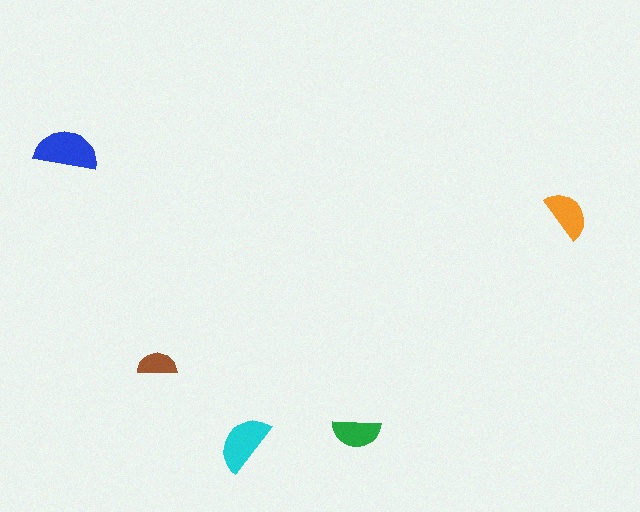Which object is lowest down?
The cyan semicircle is bottommost.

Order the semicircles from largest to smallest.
the blue one, the cyan one, the orange one, the green one, the brown one.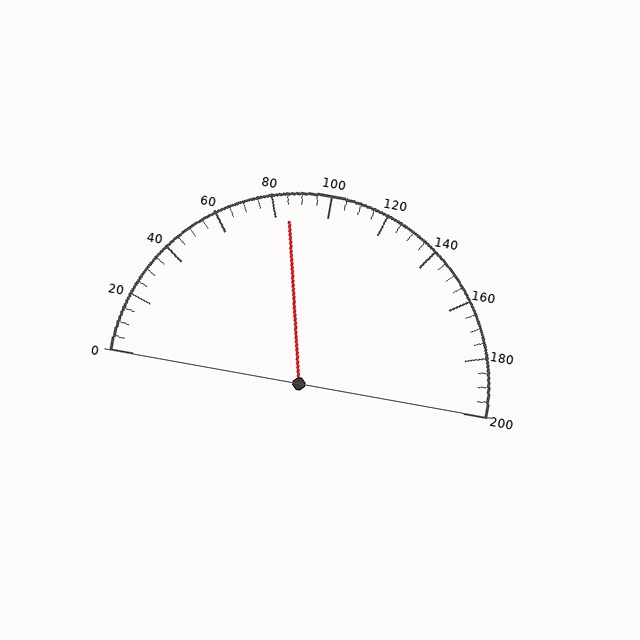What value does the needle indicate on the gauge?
The needle indicates approximately 85.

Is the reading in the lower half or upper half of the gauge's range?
The reading is in the lower half of the range (0 to 200).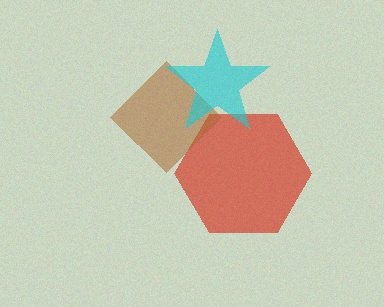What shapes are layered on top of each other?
The layered shapes are: a red hexagon, a brown diamond, a cyan star.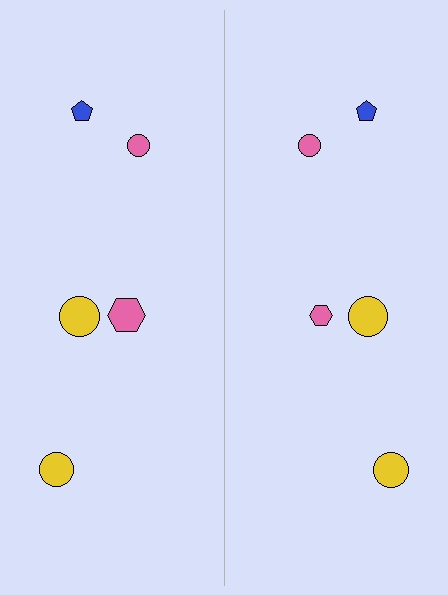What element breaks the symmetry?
The pink hexagon on the right side has a different size than its mirror counterpart.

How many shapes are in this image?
There are 10 shapes in this image.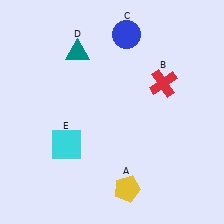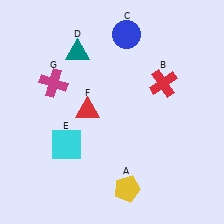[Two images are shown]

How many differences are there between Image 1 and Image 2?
There are 2 differences between the two images.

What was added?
A red triangle (F), a magenta cross (G) were added in Image 2.